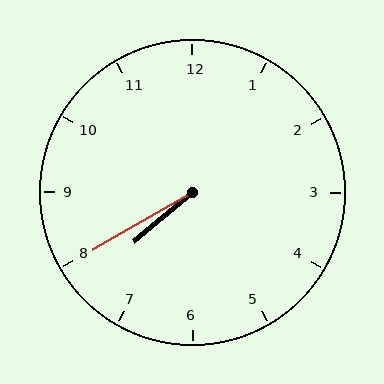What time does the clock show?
7:40.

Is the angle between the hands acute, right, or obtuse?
It is acute.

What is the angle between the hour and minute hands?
Approximately 10 degrees.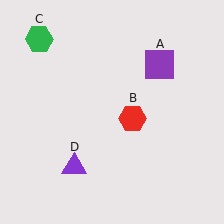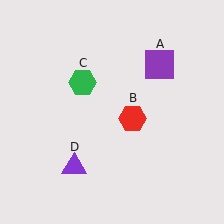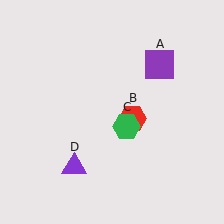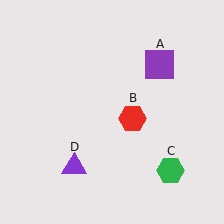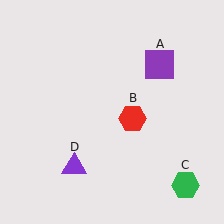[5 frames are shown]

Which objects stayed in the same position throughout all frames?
Purple square (object A) and red hexagon (object B) and purple triangle (object D) remained stationary.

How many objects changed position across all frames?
1 object changed position: green hexagon (object C).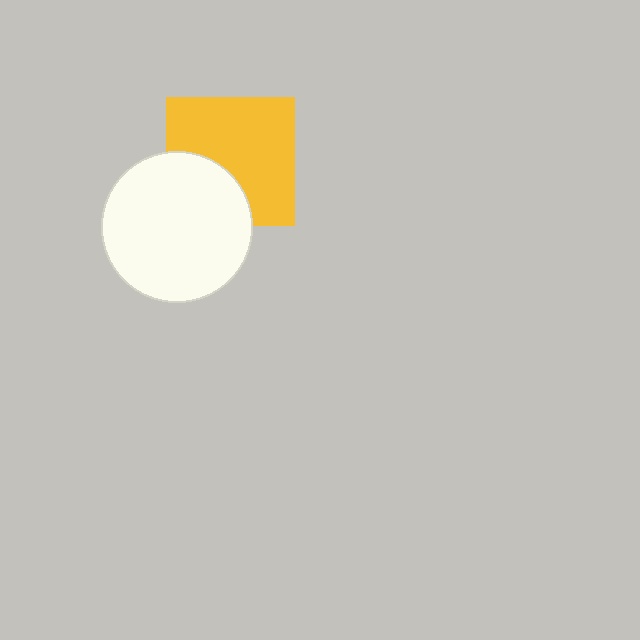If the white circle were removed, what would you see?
You would see the complete yellow square.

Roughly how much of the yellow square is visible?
Most of it is visible (roughly 68%).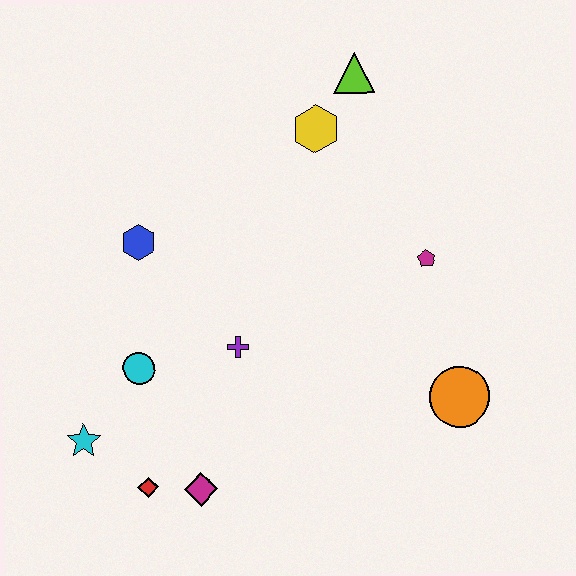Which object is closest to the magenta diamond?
The red diamond is closest to the magenta diamond.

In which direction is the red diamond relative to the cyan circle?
The red diamond is below the cyan circle.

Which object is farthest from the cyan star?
The lime triangle is farthest from the cyan star.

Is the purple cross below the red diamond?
No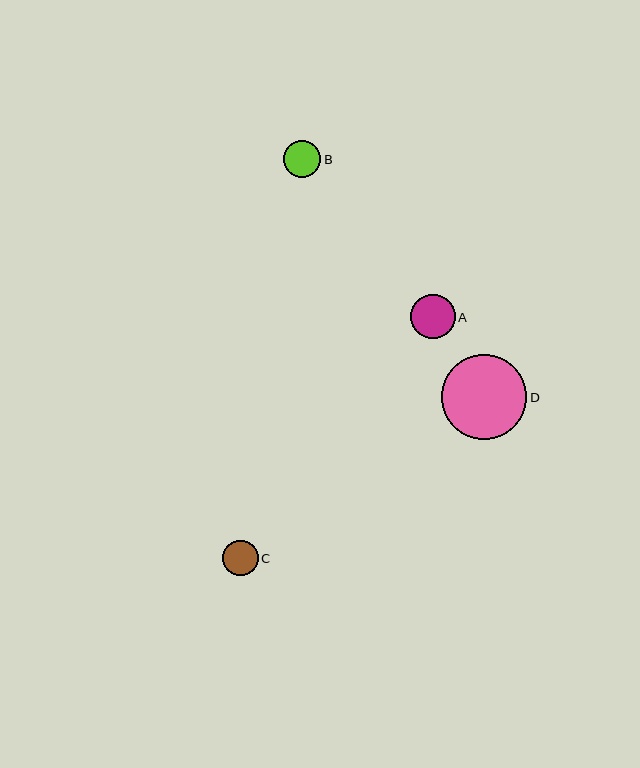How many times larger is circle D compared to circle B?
Circle D is approximately 2.3 times the size of circle B.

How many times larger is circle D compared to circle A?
Circle D is approximately 1.9 times the size of circle A.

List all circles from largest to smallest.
From largest to smallest: D, A, B, C.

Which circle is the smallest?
Circle C is the smallest with a size of approximately 36 pixels.